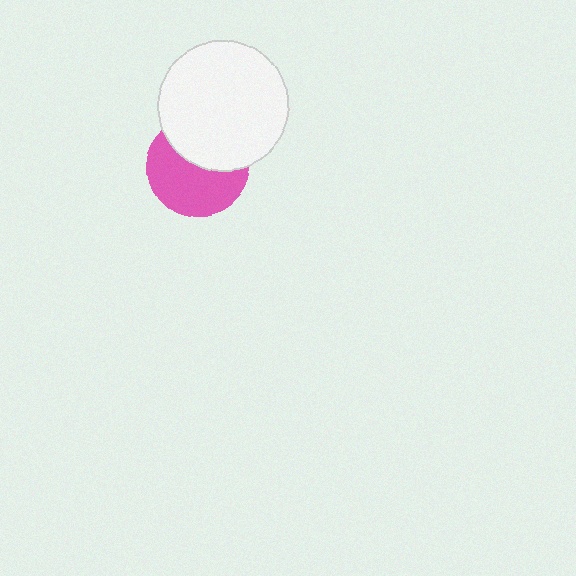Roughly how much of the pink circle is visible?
About half of it is visible (roughly 58%).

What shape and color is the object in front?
The object in front is a white circle.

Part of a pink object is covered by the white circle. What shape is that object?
It is a circle.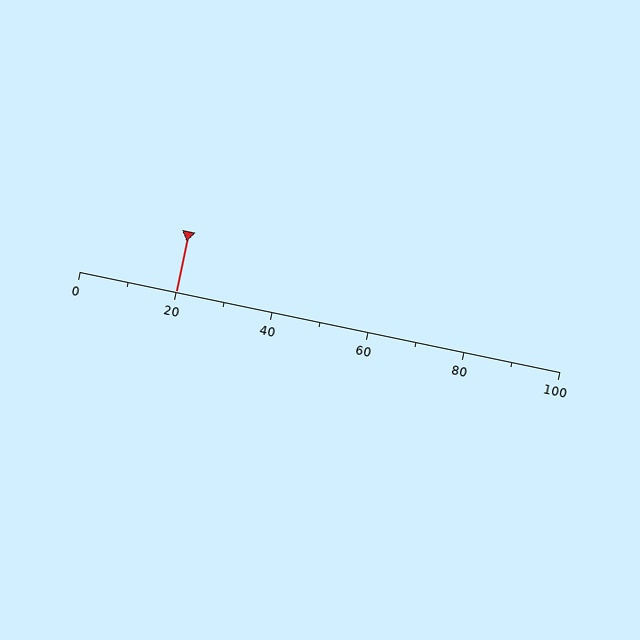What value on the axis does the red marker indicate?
The marker indicates approximately 20.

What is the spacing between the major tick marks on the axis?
The major ticks are spaced 20 apart.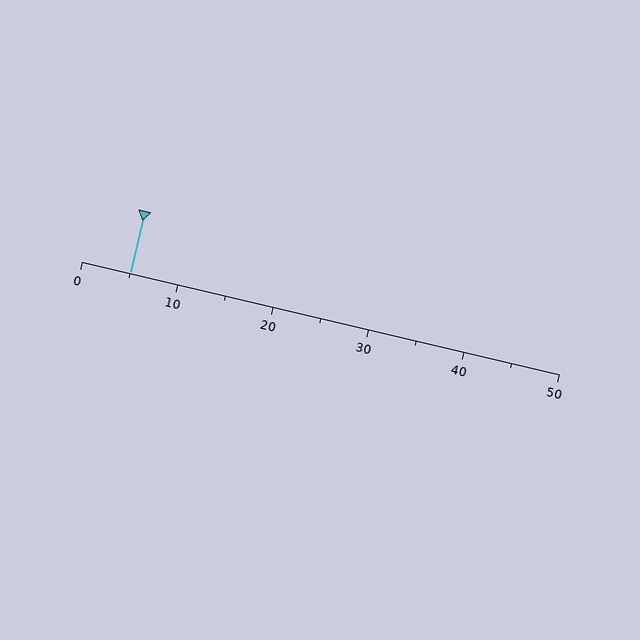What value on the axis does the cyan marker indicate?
The marker indicates approximately 5.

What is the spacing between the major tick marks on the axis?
The major ticks are spaced 10 apart.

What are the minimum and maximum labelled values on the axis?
The axis runs from 0 to 50.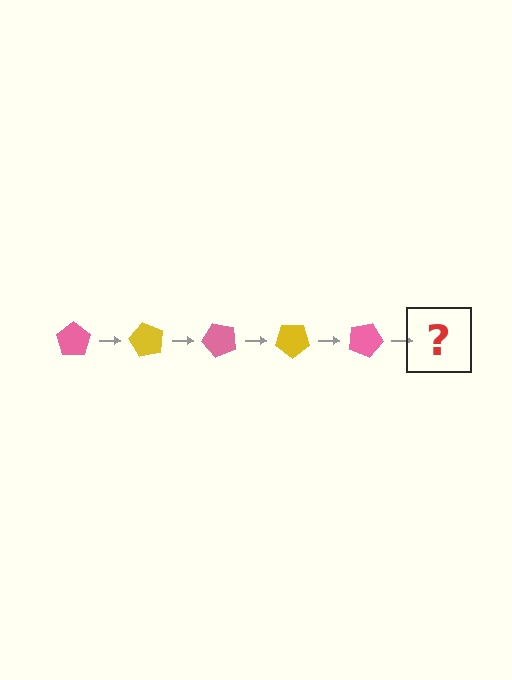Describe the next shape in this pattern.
It should be a yellow pentagon, rotated 300 degrees from the start.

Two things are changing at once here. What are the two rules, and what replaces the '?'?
The two rules are that it rotates 60 degrees each step and the color cycles through pink and yellow. The '?' should be a yellow pentagon, rotated 300 degrees from the start.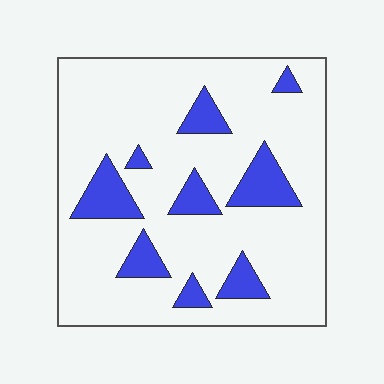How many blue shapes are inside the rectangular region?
9.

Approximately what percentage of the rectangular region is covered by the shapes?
Approximately 15%.